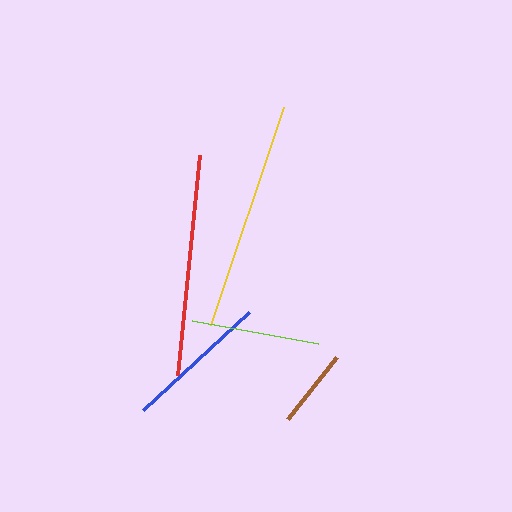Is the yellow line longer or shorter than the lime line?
The yellow line is longer than the lime line.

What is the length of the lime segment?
The lime segment is approximately 128 pixels long.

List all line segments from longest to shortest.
From longest to shortest: yellow, red, blue, lime, brown.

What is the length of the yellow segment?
The yellow segment is approximately 230 pixels long.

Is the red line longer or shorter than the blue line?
The red line is longer than the blue line.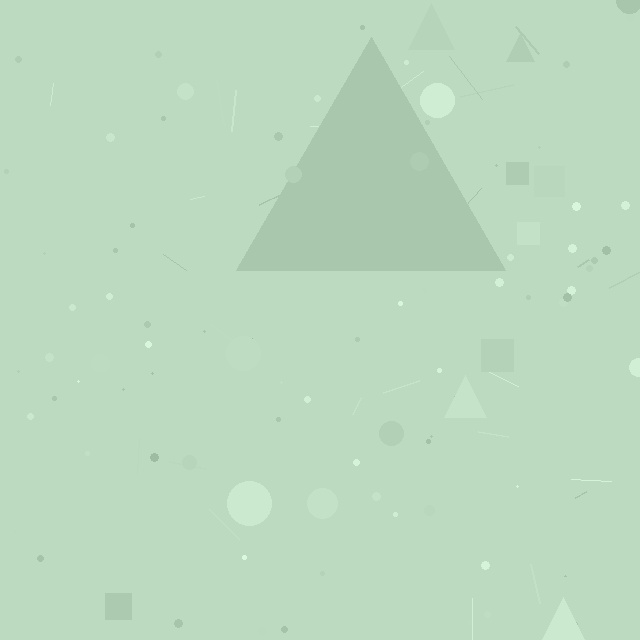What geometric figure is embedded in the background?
A triangle is embedded in the background.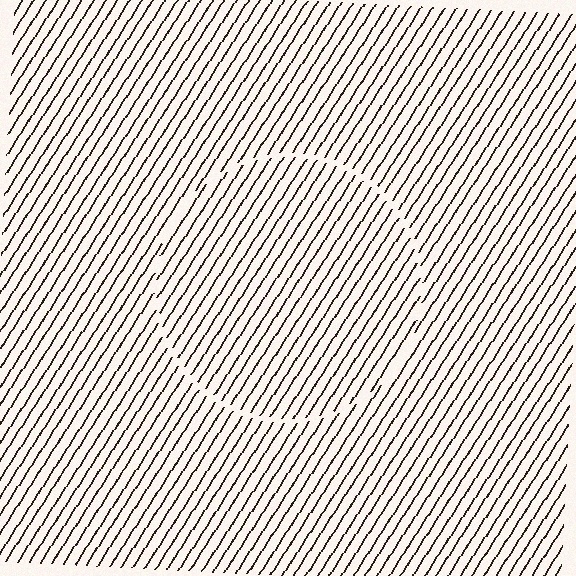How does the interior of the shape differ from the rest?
The interior of the shape contains the same grating, shifted by half a period — the contour is defined by the phase discontinuity where line-ends from the inner and outer gratings abut.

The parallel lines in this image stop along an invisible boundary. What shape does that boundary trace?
An illusory circle. The interior of the shape contains the same grating, shifted by half a period — the contour is defined by the phase discontinuity where line-ends from the inner and outer gratings abut.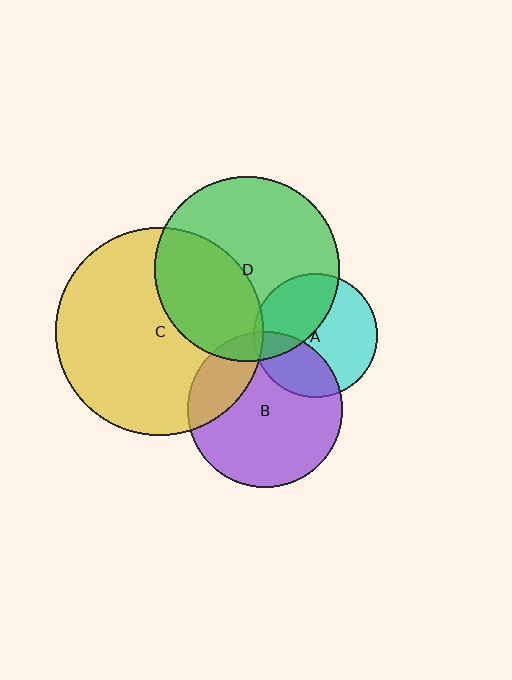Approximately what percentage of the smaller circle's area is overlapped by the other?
Approximately 40%.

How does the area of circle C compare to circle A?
Approximately 2.8 times.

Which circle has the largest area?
Circle C (yellow).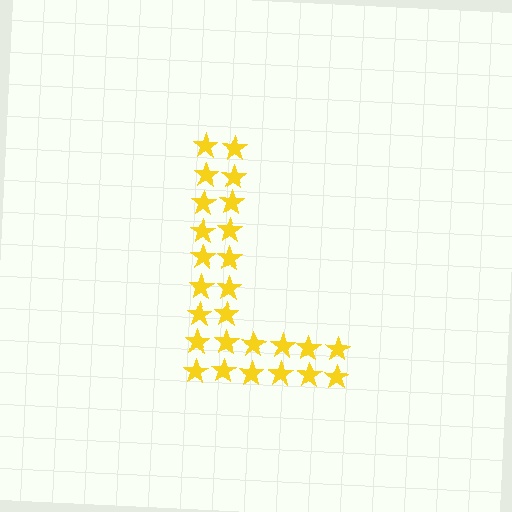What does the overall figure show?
The overall figure shows the letter L.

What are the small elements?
The small elements are stars.